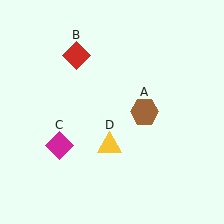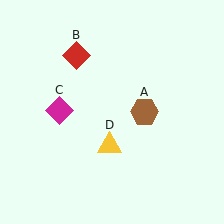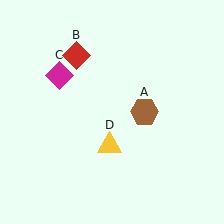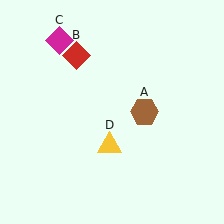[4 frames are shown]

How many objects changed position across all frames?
1 object changed position: magenta diamond (object C).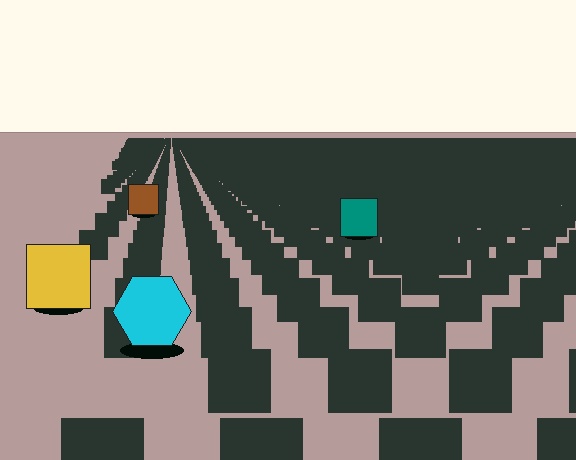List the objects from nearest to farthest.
From nearest to farthest: the cyan hexagon, the yellow square, the teal square, the brown square.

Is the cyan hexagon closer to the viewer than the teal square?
Yes. The cyan hexagon is closer — you can tell from the texture gradient: the ground texture is coarser near it.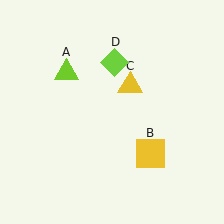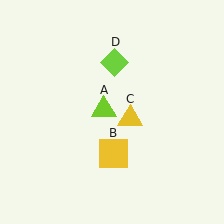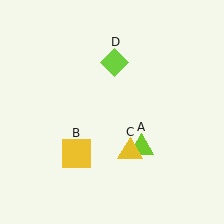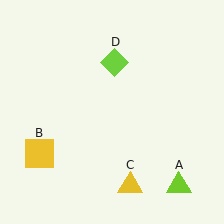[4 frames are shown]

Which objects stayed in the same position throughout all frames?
Lime diamond (object D) remained stationary.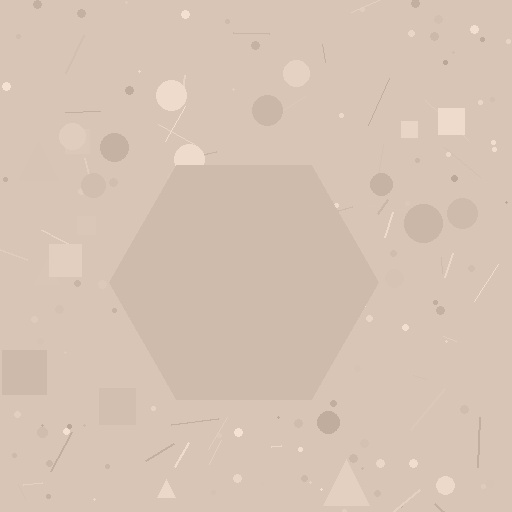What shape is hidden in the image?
A hexagon is hidden in the image.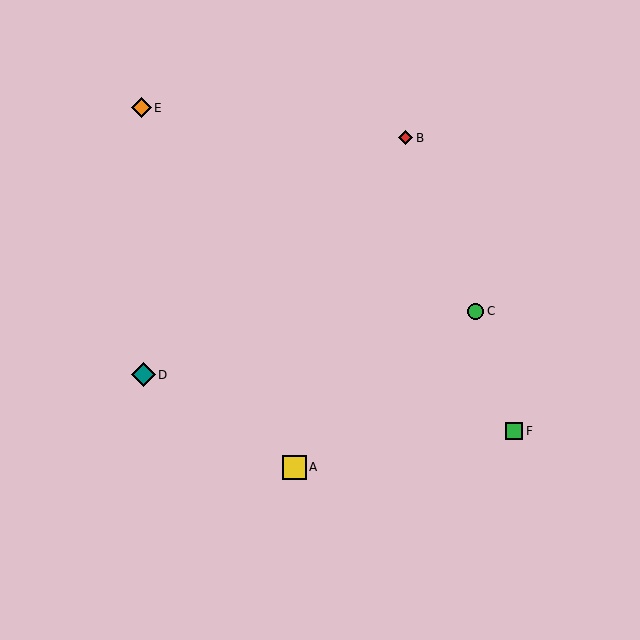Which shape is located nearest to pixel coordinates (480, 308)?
The green circle (labeled C) at (476, 311) is nearest to that location.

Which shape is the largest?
The yellow square (labeled A) is the largest.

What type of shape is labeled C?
Shape C is a green circle.